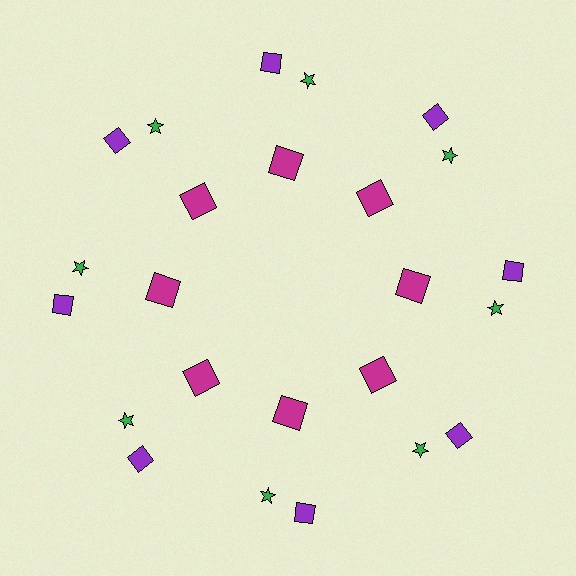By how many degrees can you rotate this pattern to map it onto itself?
The pattern maps onto itself every 45 degrees of rotation.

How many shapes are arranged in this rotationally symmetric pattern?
There are 24 shapes, arranged in 8 groups of 3.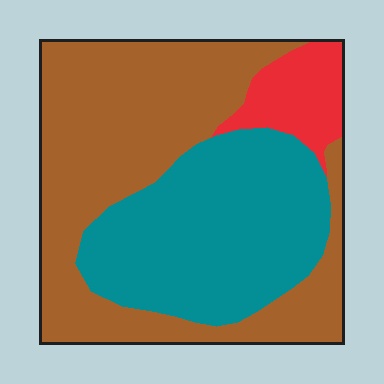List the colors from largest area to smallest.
From largest to smallest: brown, teal, red.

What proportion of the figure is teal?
Teal takes up between a third and a half of the figure.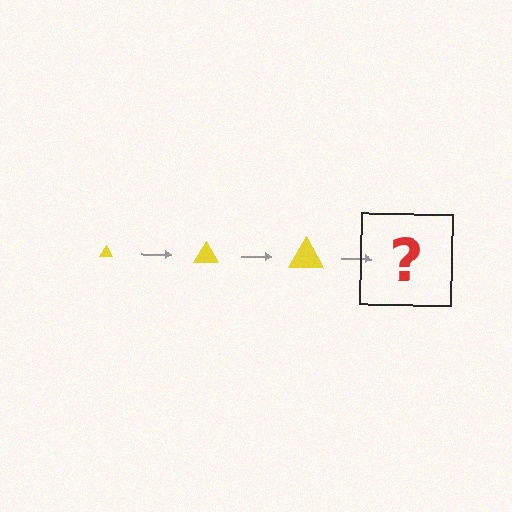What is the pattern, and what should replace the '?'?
The pattern is that the triangle gets progressively larger each step. The '?' should be a yellow triangle, larger than the previous one.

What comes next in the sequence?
The next element should be a yellow triangle, larger than the previous one.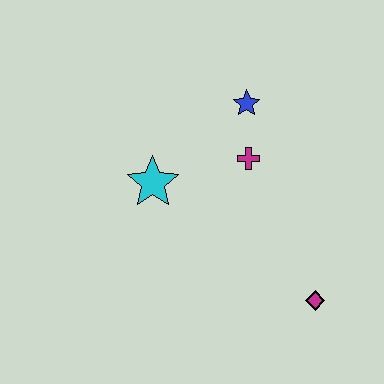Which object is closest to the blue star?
The magenta cross is closest to the blue star.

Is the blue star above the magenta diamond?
Yes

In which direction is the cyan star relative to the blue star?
The cyan star is to the left of the blue star.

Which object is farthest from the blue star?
The magenta diamond is farthest from the blue star.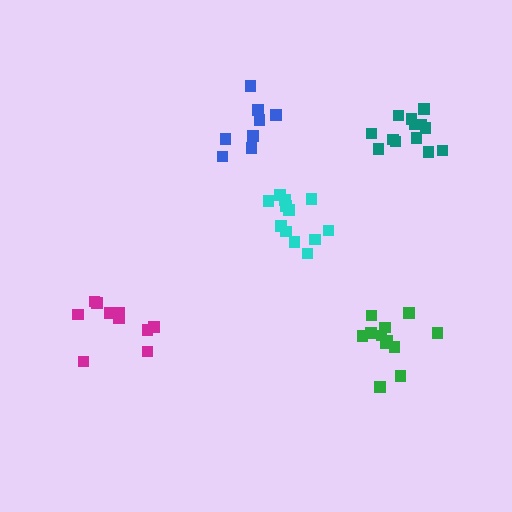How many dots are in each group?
Group 1: 8 dots, Group 2: 12 dots, Group 3: 12 dots, Group 4: 13 dots, Group 5: 10 dots (55 total).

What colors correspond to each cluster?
The clusters are colored: blue, green, cyan, teal, magenta.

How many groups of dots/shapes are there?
There are 5 groups.